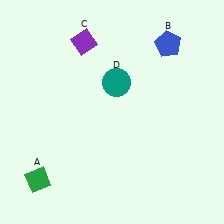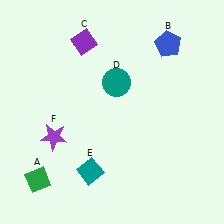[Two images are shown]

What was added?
A teal diamond (E), a purple star (F) were added in Image 2.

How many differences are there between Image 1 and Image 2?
There are 2 differences between the two images.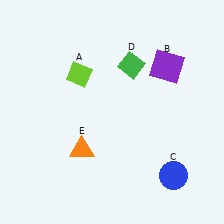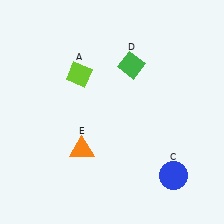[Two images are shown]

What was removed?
The purple square (B) was removed in Image 2.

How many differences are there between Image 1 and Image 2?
There is 1 difference between the two images.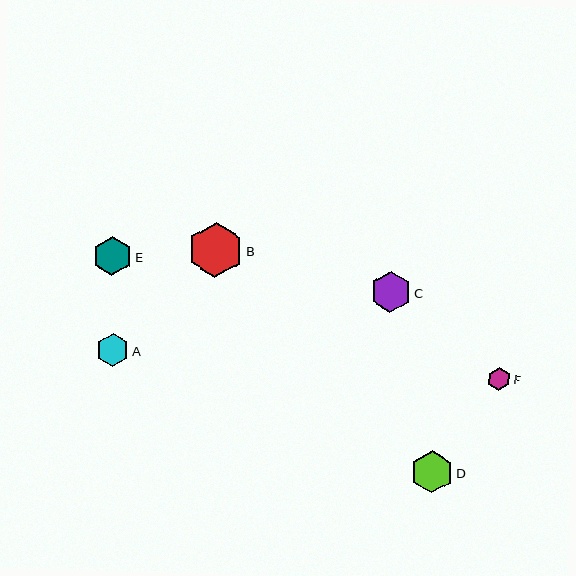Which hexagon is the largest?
Hexagon B is the largest with a size of approximately 55 pixels.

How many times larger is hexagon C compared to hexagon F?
Hexagon C is approximately 1.7 times the size of hexagon F.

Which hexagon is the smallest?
Hexagon F is the smallest with a size of approximately 23 pixels.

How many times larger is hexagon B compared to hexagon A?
Hexagon B is approximately 1.7 times the size of hexagon A.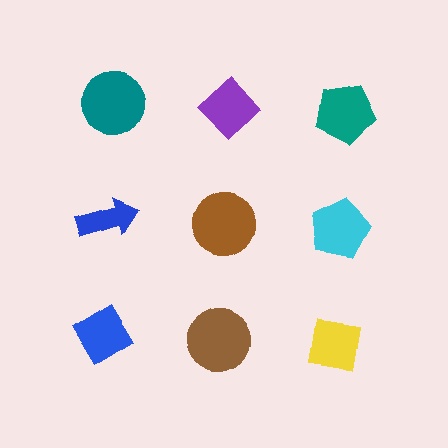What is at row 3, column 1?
A blue diamond.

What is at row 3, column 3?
A yellow square.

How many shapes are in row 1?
3 shapes.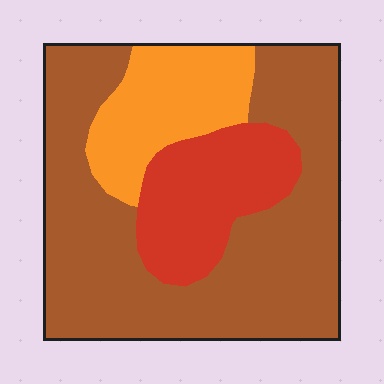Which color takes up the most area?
Brown, at roughly 60%.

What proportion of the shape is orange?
Orange takes up about one fifth (1/5) of the shape.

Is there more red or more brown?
Brown.